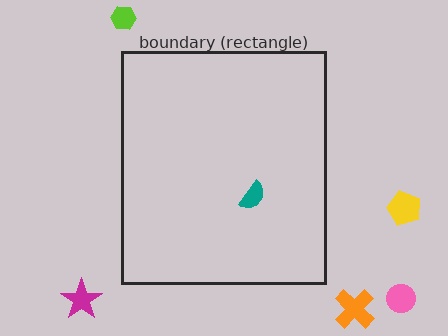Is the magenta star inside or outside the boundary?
Outside.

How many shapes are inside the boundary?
1 inside, 5 outside.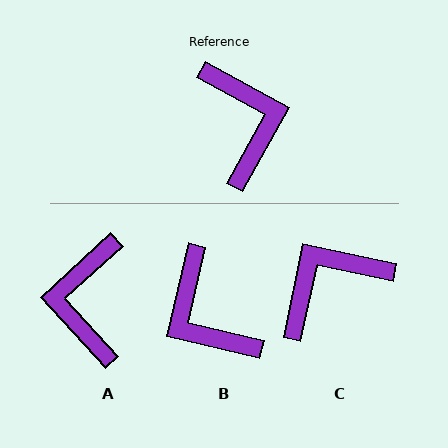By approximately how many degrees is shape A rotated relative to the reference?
Approximately 162 degrees counter-clockwise.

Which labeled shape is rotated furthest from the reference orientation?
B, about 164 degrees away.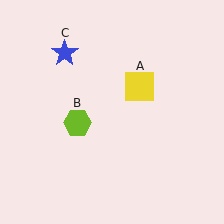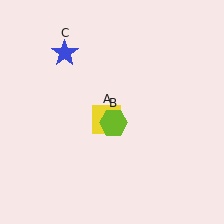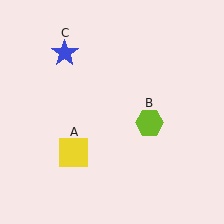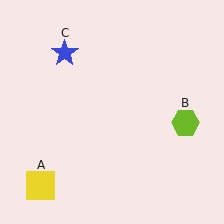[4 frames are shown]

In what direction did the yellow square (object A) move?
The yellow square (object A) moved down and to the left.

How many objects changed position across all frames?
2 objects changed position: yellow square (object A), lime hexagon (object B).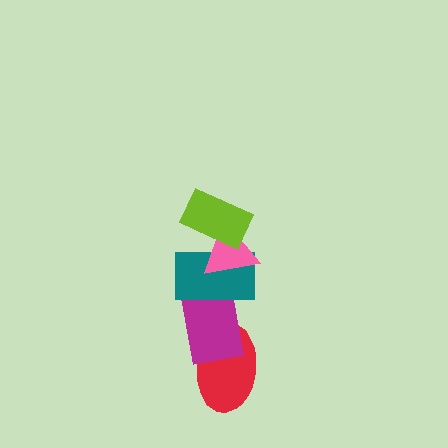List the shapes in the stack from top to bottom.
From top to bottom: the lime rectangle, the pink triangle, the teal rectangle, the magenta rectangle, the red ellipse.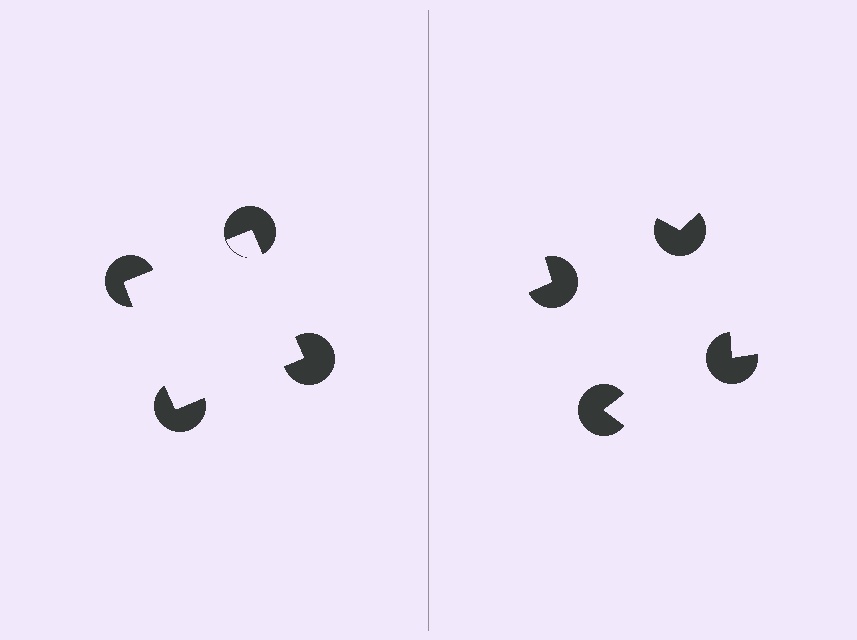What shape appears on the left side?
An illusory square.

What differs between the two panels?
The pac-man discs are positioned identically on both sides; only the wedge orientations differ. On the left they align to a square; on the right they are misaligned.